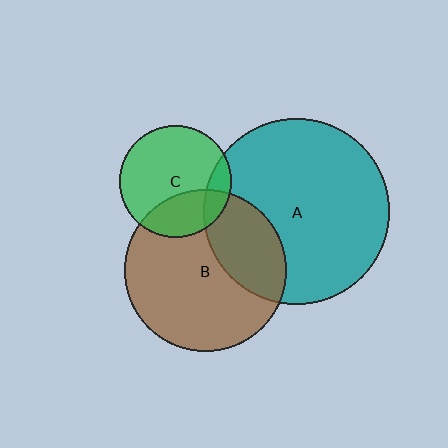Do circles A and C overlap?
Yes.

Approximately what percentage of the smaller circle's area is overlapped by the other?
Approximately 15%.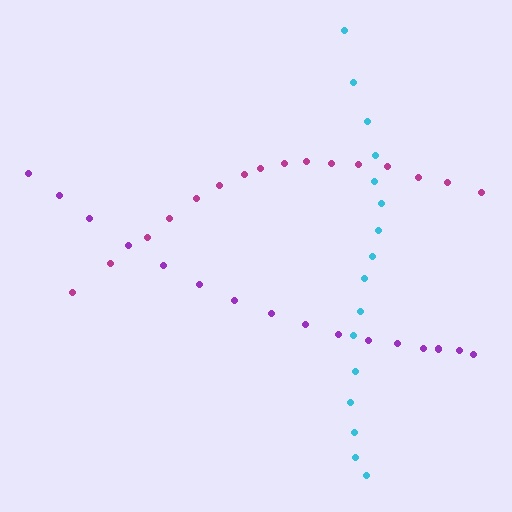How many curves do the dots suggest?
There are 3 distinct paths.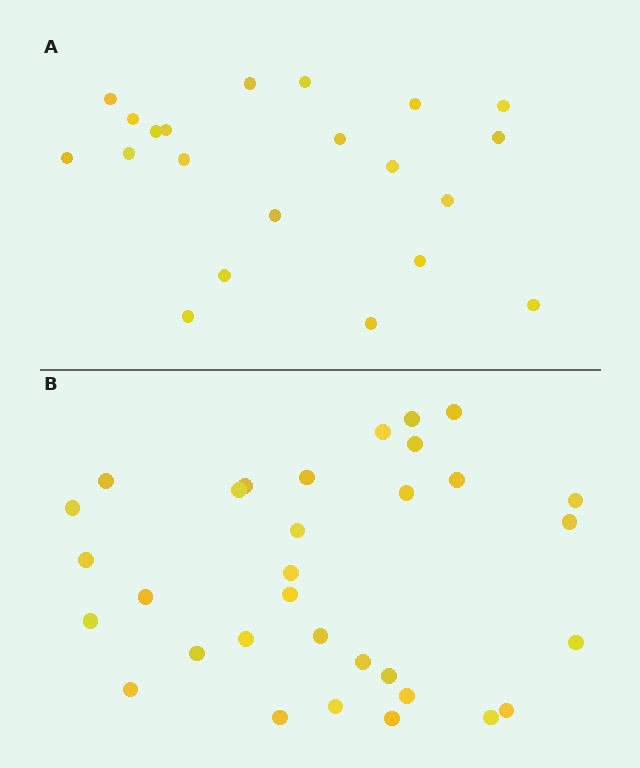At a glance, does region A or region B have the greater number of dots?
Region B (the bottom region) has more dots.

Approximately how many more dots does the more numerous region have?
Region B has roughly 12 or so more dots than region A.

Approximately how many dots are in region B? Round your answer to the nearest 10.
About 30 dots. (The exact count is 32, which rounds to 30.)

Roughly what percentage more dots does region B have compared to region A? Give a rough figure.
About 50% more.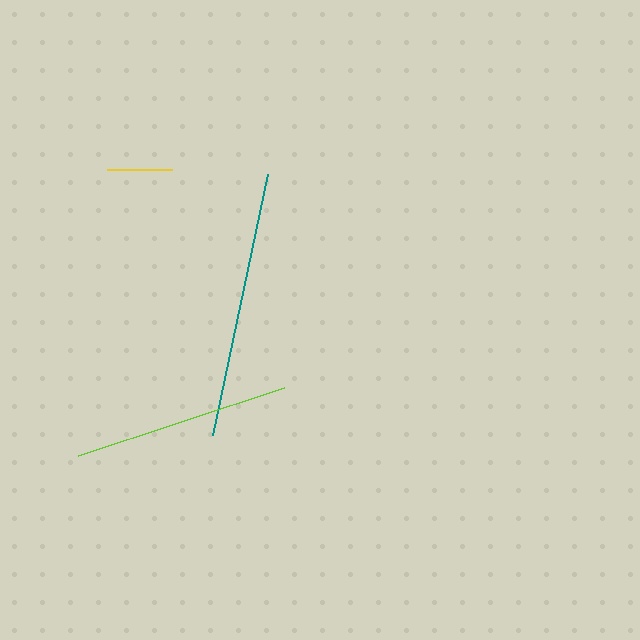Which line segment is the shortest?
The yellow line is the shortest at approximately 64 pixels.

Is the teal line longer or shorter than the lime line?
The teal line is longer than the lime line.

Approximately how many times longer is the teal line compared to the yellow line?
The teal line is approximately 4.2 times the length of the yellow line.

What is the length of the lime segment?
The lime segment is approximately 217 pixels long.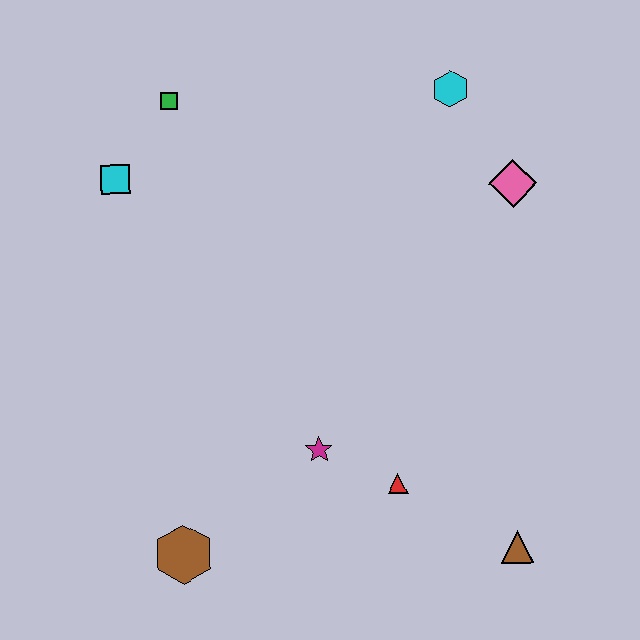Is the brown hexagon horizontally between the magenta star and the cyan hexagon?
No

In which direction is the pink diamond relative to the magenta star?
The pink diamond is above the magenta star.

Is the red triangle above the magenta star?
No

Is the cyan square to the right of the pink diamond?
No